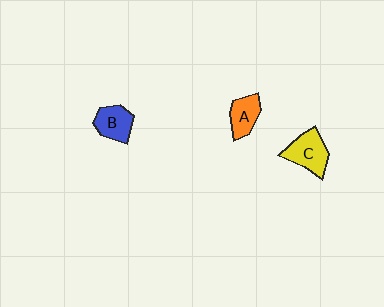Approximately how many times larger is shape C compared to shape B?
Approximately 1.2 times.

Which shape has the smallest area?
Shape A (orange).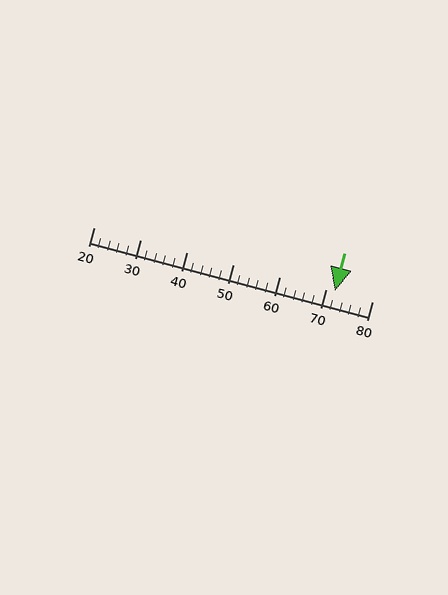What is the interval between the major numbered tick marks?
The major tick marks are spaced 10 units apart.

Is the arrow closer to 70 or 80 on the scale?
The arrow is closer to 70.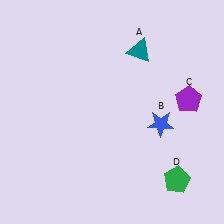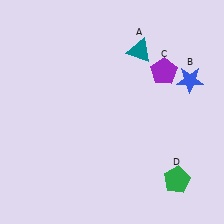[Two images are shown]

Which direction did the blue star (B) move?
The blue star (B) moved up.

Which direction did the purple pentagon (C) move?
The purple pentagon (C) moved up.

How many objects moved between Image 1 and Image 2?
2 objects moved between the two images.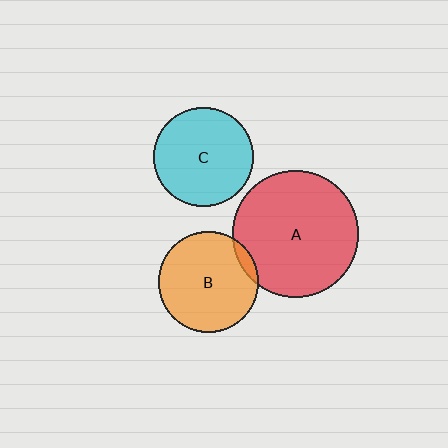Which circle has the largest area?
Circle A (red).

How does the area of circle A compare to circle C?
Approximately 1.6 times.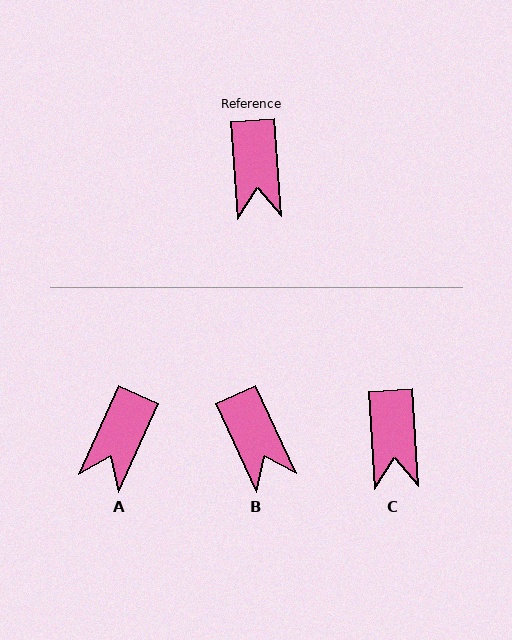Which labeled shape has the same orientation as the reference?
C.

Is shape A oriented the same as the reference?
No, it is off by about 28 degrees.